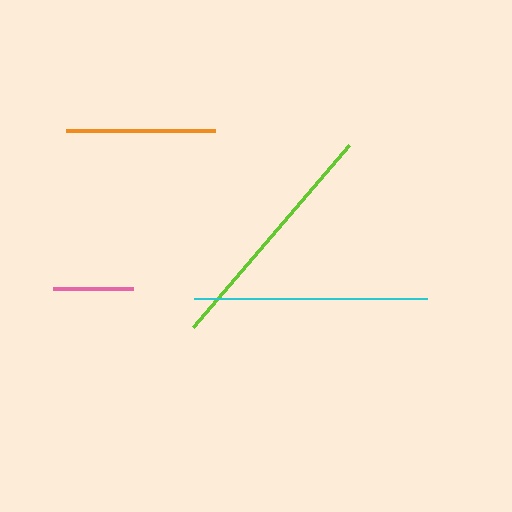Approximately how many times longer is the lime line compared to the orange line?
The lime line is approximately 1.6 times the length of the orange line.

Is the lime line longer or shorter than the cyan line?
The lime line is longer than the cyan line.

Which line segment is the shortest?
The pink line is the shortest at approximately 79 pixels.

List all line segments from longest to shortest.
From longest to shortest: lime, cyan, orange, pink.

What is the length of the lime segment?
The lime segment is approximately 239 pixels long.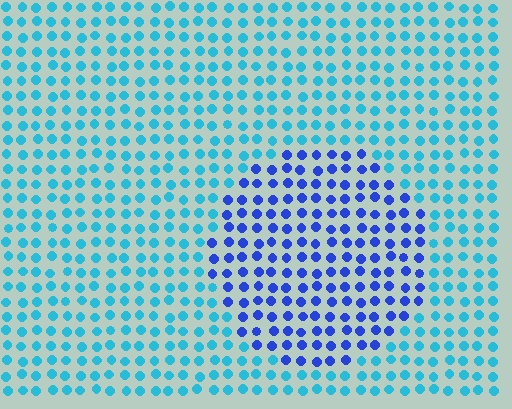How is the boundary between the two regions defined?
The boundary is defined purely by a slight shift in hue (about 42 degrees). Spacing, size, and orientation are identical on both sides.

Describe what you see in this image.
The image is filled with small cyan elements in a uniform arrangement. A circle-shaped region is visible where the elements are tinted to a slightly different hue, forming a subtle color boundary.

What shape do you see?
I see a circle.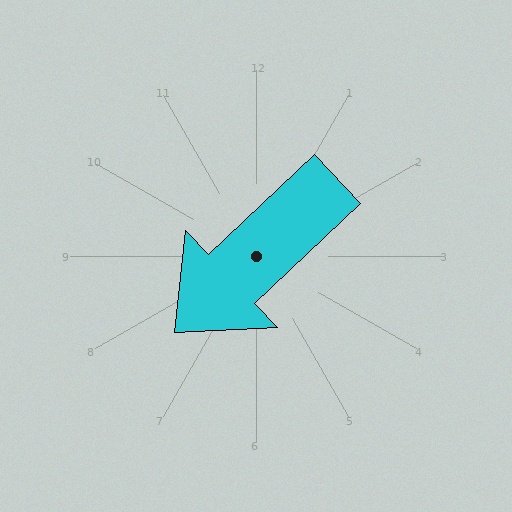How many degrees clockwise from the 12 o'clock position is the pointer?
Approximately 227 degrees.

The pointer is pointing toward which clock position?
Roughly 8 o'clock.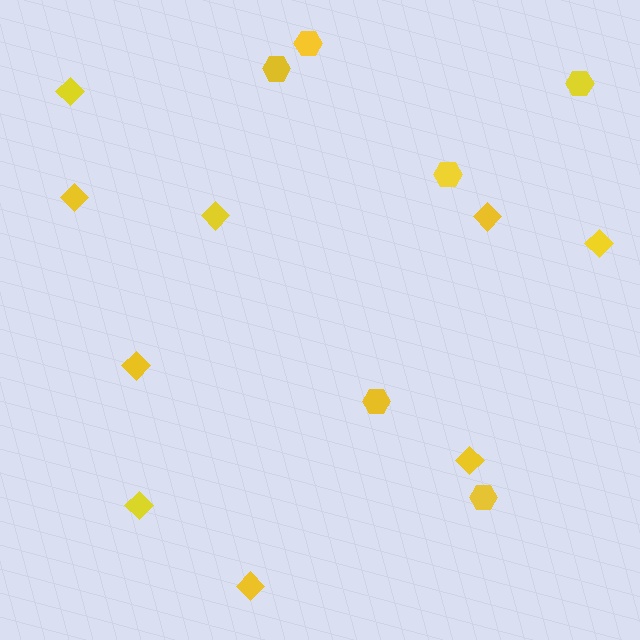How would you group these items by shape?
There are 2 groups: one group of hexagons (6) and one group of diamonds (9).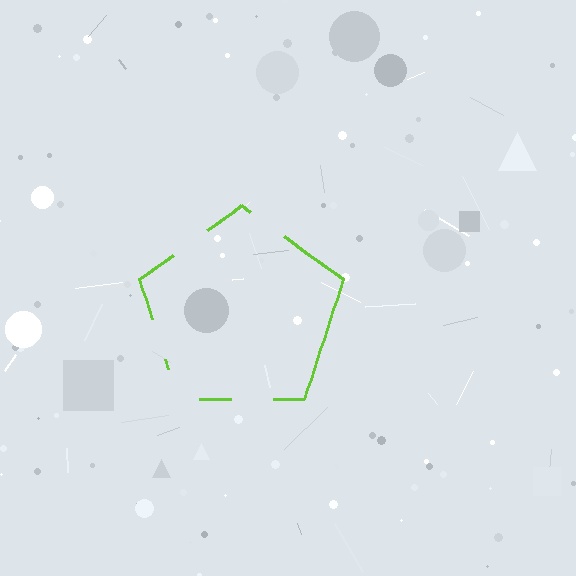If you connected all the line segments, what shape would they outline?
They would outline a pentagon.